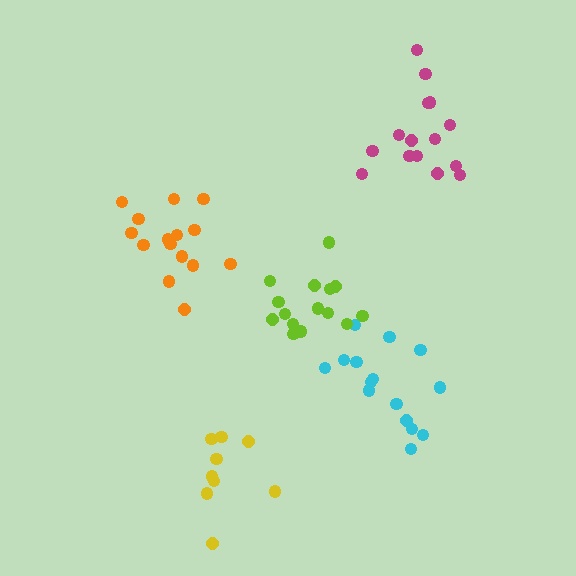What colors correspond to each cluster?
The clusters are colored: cyan, yellow, orange, lime, magenta.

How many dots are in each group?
Group 1: 15 dots, Group 2: 9 dots, Group 3: 15 dots, Group 4: 15 dots, Group 5: 15 dots (69 total).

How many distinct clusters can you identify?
There are 5 distinct clusters.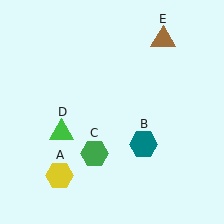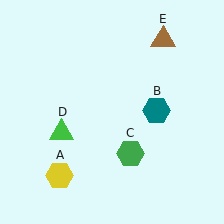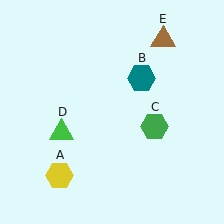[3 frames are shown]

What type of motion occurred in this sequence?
The teal hexagon (object B), green hexagon (object C) rotated counterclockwise around the center of the scene.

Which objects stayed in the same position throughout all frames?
Yellow hexagon (object A) and green triangle (object D) and brown triangle (object E) remained stationary.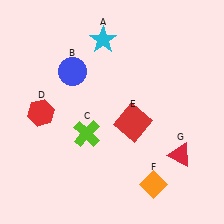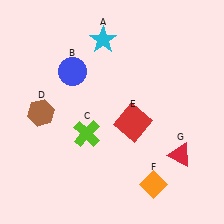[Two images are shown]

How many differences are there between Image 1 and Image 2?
There is 1 difference between the two images.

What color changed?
The hexagon (D) changed from red in Image 1 to brown in Image 2.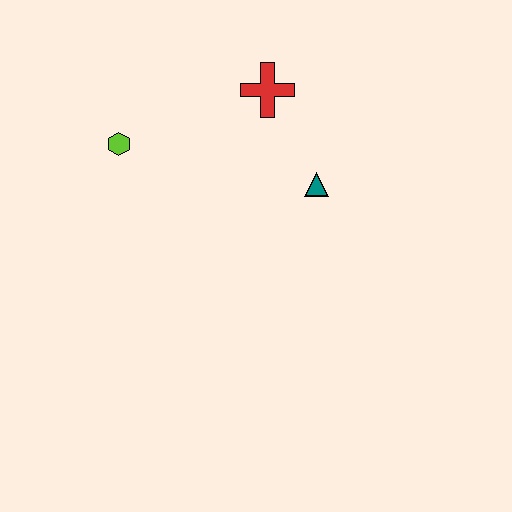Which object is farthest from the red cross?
The lime hexagon is farthest from the red cross.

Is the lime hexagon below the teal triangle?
No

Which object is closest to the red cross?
The teal triangle is closest to the red cross.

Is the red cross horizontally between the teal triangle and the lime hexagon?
Yes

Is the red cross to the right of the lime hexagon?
Yes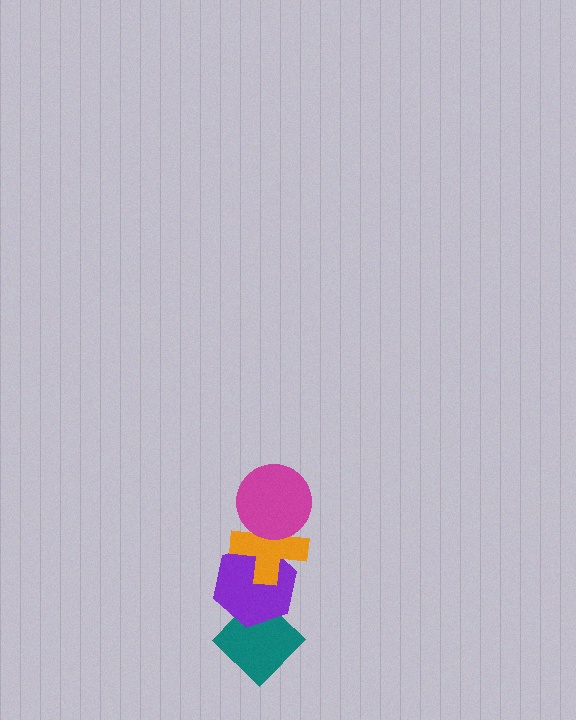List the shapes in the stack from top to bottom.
From top to bottom: the magenta circle, the orange cross, the purple hexagon, the teal diamond.